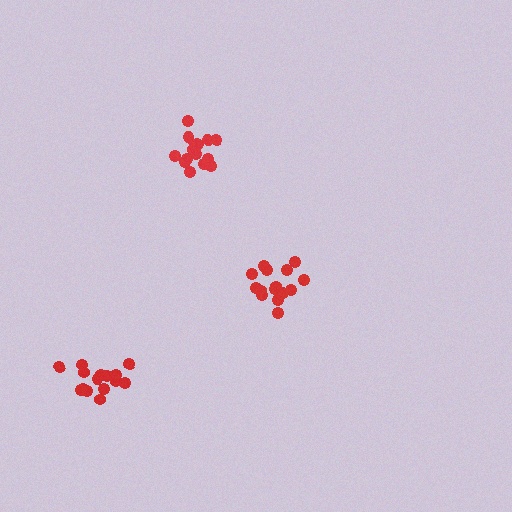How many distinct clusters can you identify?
There are 3 distinct clusters.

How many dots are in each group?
Group 1: 15 dots, Group 2: 16 dots, Group 3: 15 dots (46 total).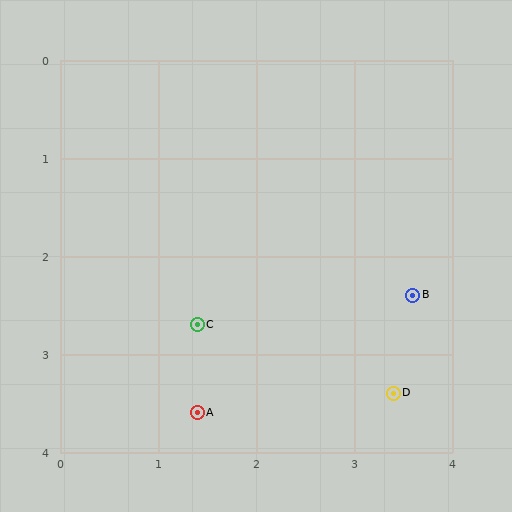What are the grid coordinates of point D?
Point D is at approximately (3.4, 3.4).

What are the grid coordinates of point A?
Point A is at approximately (1.4, 3.6).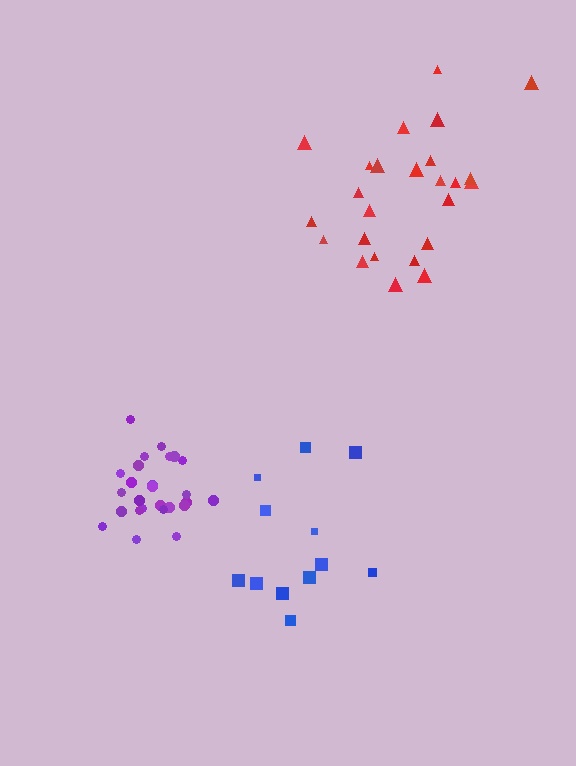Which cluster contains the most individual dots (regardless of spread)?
Purple (26).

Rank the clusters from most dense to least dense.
purple, red, blue.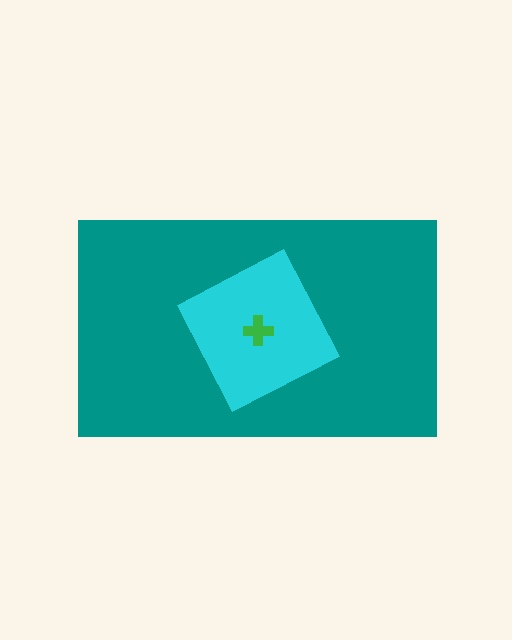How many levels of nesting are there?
3.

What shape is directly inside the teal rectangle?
The cyan square.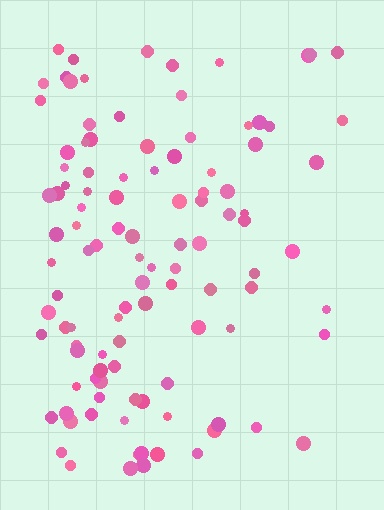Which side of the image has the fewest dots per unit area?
The right.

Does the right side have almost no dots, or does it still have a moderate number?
Still a moderate number, just noticeably fewer than the left.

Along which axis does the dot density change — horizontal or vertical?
Horizontal.